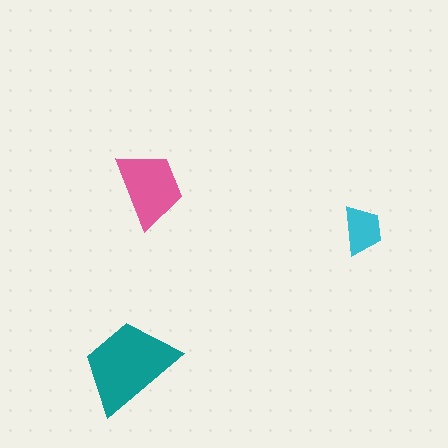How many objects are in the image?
There are 3 objects in the image.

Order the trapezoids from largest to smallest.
the teal one, the pink one, the cyan one.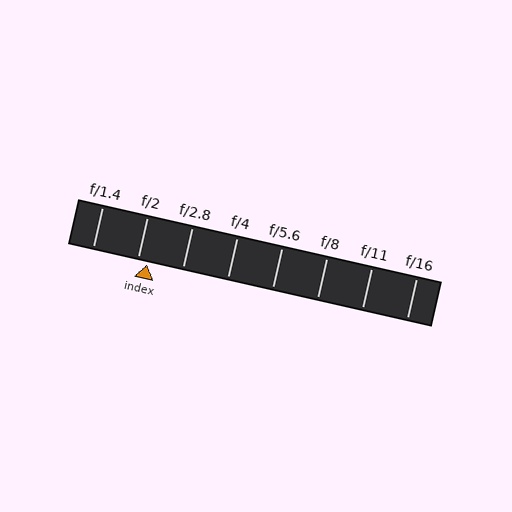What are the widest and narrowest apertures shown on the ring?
The widest aperture shown is f/1.4 and the narrowest is f/16.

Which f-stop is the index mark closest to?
The index mark is closest to f/2.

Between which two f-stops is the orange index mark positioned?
The index mark is between f/2 and f/2.8.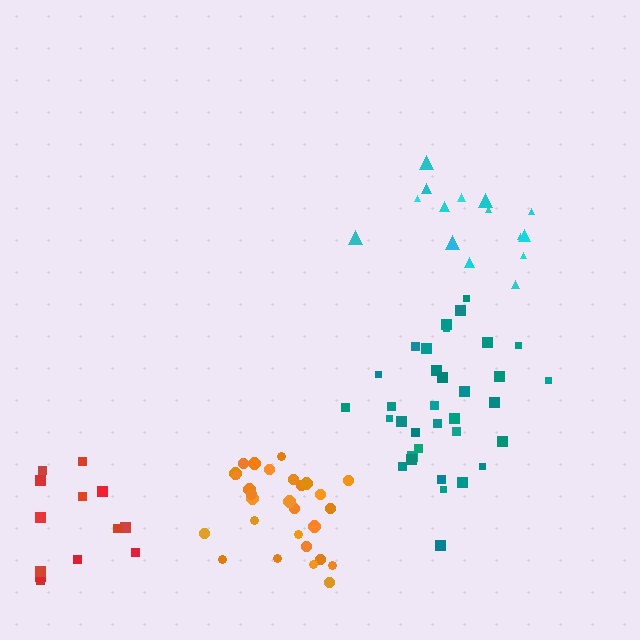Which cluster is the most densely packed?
Orange.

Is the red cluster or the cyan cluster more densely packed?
Cyan.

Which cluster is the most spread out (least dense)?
Red.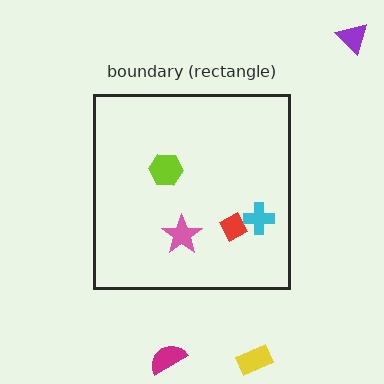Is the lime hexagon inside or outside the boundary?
Inside.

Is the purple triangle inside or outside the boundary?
Outside.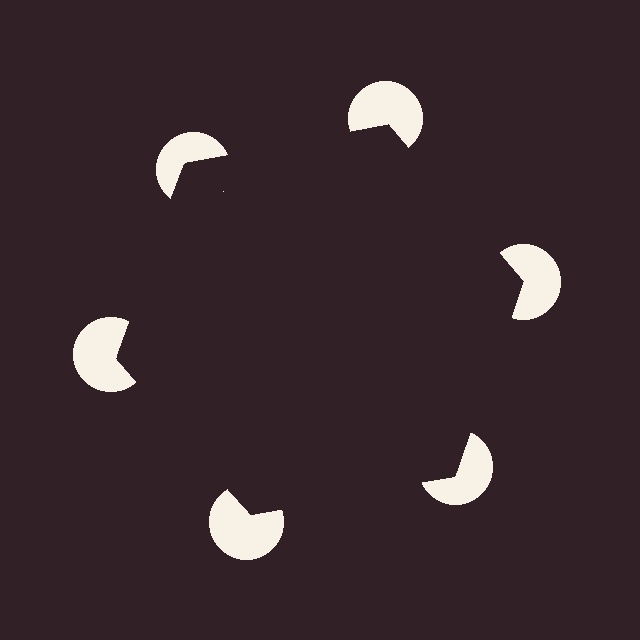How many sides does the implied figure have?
6 sides.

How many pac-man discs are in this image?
There are 6 — one at each vertex of the illusory hexagon.